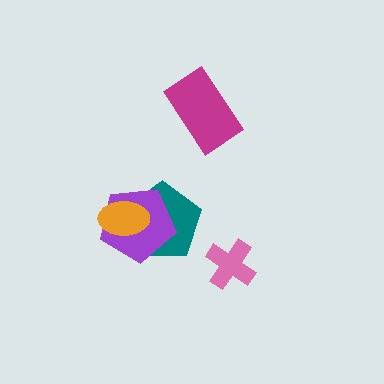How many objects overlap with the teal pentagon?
2 objects overlap with the teal pentagon.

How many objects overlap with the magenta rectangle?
0 objects overlap with the magenta rectangle.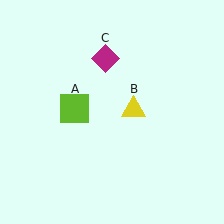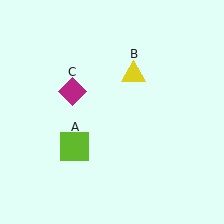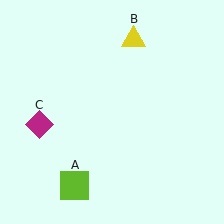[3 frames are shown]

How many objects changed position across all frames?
3 objects changed position: lime square (object A), yellow triangle (object B), magenta diamond (object C).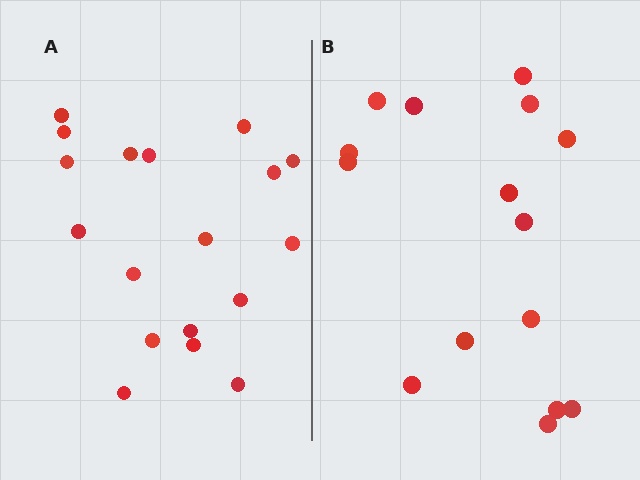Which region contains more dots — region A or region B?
Region A (the left region) has more dots.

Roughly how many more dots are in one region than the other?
Region A has just a few more — roughly 2 or 3 more dots than region B.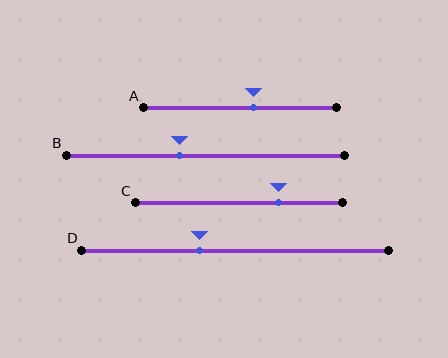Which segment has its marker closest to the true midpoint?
Segment A has its marker closest to the true midpoint.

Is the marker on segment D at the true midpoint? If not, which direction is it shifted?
No, the marker on segment D is shifted to the left by about 11% of the segment length.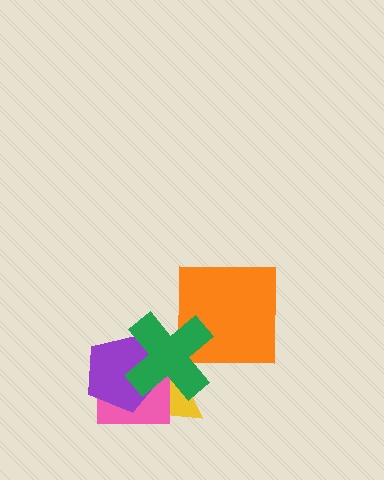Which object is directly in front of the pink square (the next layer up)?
The purple pentagon is directly in front of the pink square.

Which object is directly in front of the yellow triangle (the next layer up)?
The pink square is directly in front of the yellow triangle.